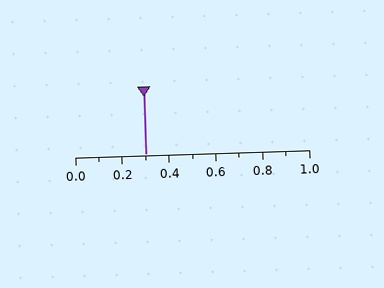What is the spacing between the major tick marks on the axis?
The major ticks are spaced 0.2 apart.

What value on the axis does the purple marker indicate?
The marker indicates approximately 0.3.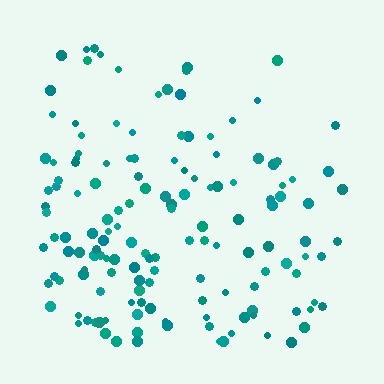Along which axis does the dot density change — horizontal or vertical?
Vertical.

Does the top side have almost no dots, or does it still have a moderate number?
Still a moderate number, just noticeably fewer than the bottom.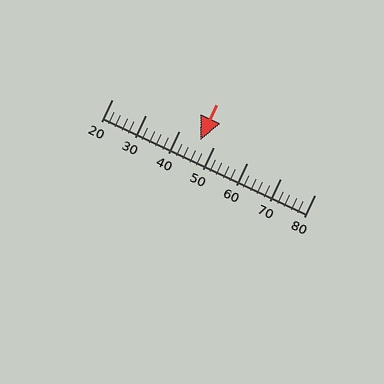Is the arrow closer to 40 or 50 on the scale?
The arrow is closer to 50.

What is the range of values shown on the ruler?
The ruler shows values from 20 to 80.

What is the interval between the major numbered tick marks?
The major tick marks are spaced 10 units apart.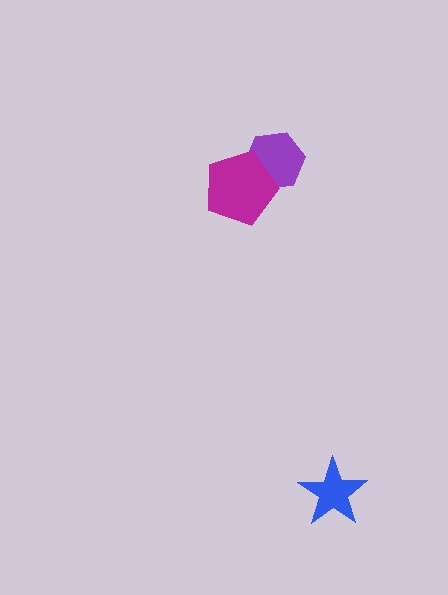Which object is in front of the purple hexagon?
The magenta pentagon is in front of the purple hexagon.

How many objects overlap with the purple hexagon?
1 object overlaps with the purple hexagon.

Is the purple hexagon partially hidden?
Yes, it is partially covered by another shape.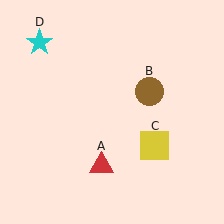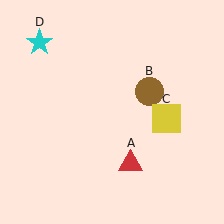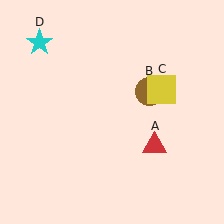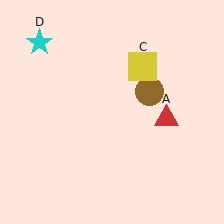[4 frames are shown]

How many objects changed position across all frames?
2 objects changed position: red triangle (object A), yellow square (object C).